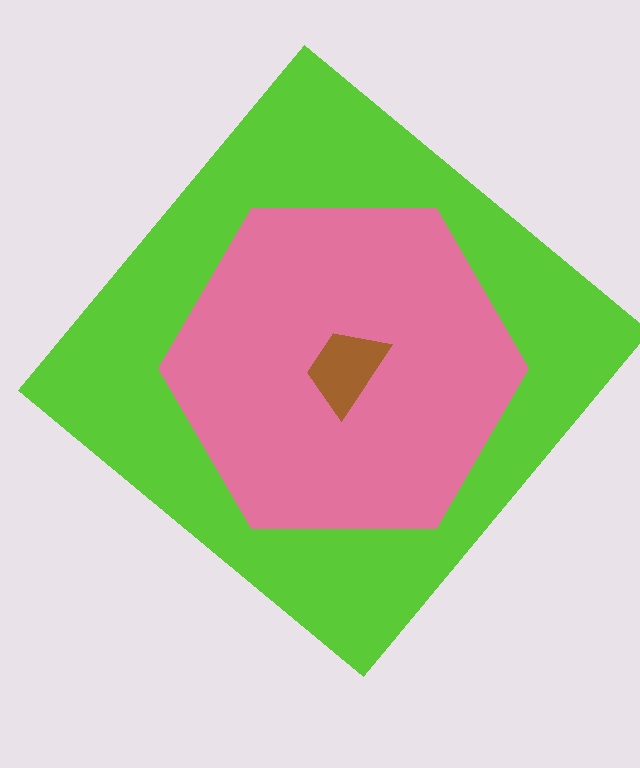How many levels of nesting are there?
3.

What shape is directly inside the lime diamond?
The pink hexagon.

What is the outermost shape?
The lime diamond.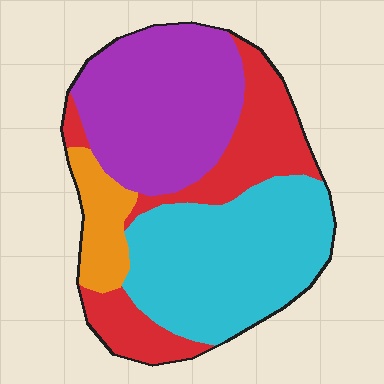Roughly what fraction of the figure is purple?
Purple takes up about one third (1/3) of the figure.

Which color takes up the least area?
Orange, at roughly 10%.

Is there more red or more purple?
Purple.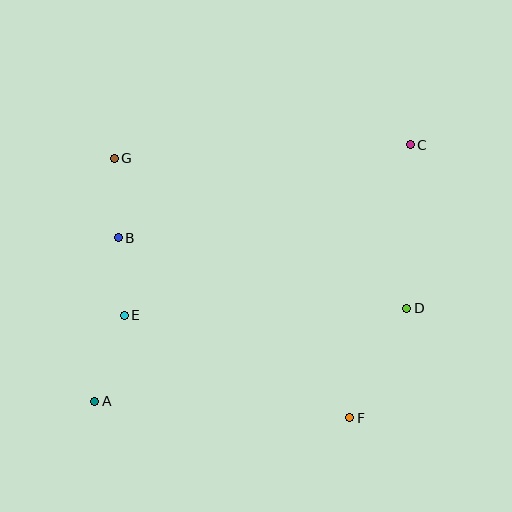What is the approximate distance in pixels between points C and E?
The distance between C and E is approximately 333 pixels.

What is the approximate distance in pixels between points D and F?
The distance between D and F is approximately 124 pixels.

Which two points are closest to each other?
Points B and E are closest to each other.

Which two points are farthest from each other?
Points A and C are farthest from each other.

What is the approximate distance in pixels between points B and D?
The distance between B and D is approximately 297 pixels.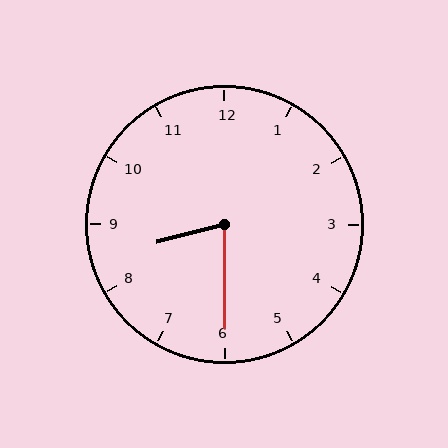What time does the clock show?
8:30.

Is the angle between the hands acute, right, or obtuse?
It is acute.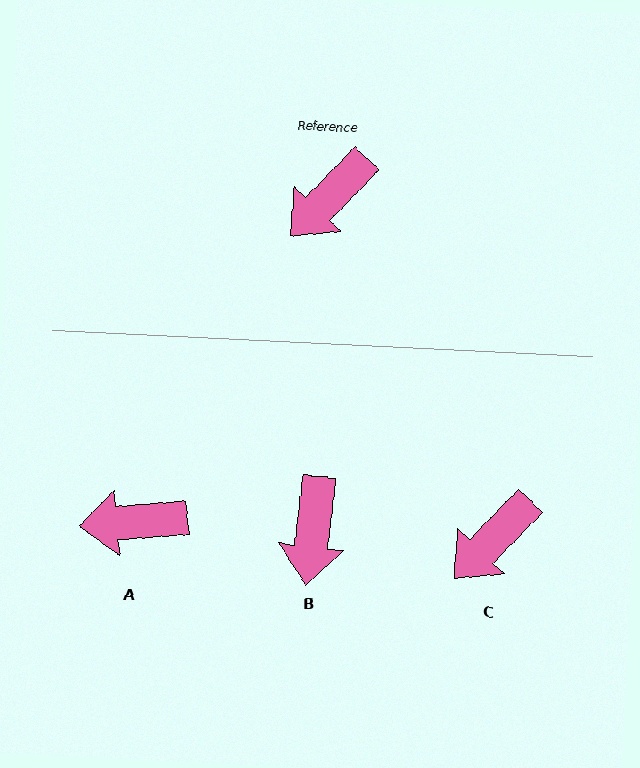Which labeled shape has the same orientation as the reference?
C.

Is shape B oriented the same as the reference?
No, it is off by about 37 degrees.